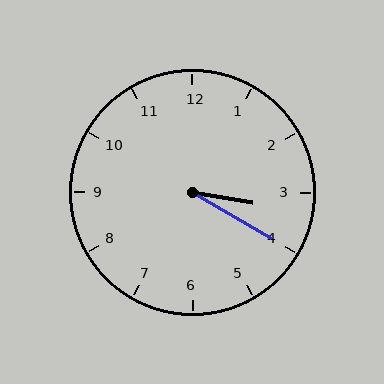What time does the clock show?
3:20.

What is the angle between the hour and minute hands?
Approximately 20 degrees.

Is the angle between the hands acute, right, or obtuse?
It is acute.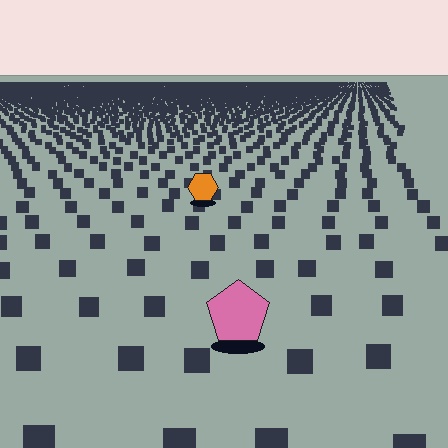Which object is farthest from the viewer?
The orange hexagon is farthest from the viewer. It appears smaller and the ground texture around it is denser.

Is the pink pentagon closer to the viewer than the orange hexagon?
Yes. The pink pentagon is closer — you can tell from the texture gradient: the ground texture is coarser near it.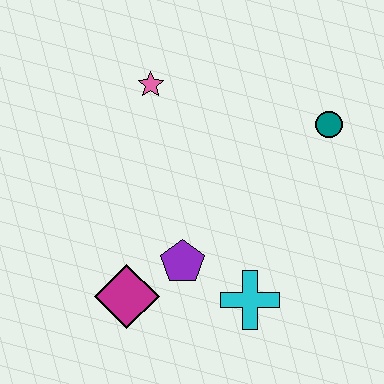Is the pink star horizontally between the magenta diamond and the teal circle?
Yes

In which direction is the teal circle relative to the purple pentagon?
The teal circle is to the right of the purple pentagon.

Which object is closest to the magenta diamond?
The purple pentagon is closest to the magenta diamond.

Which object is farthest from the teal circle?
The magenta diamond is farthest from the teal circle.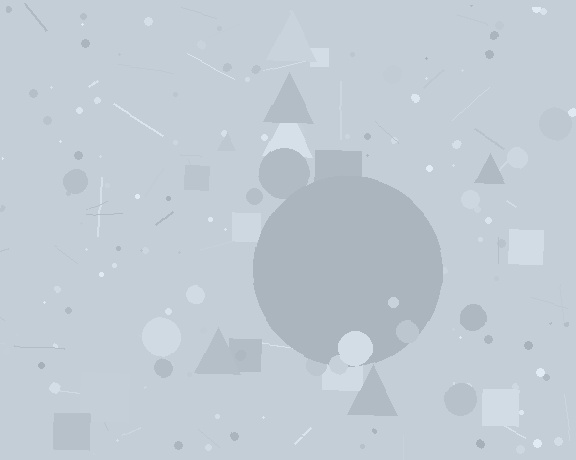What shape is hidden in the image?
A circle is hidden in the image.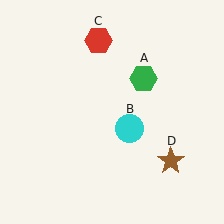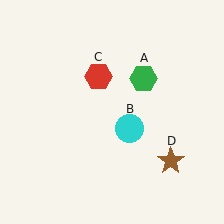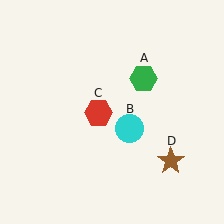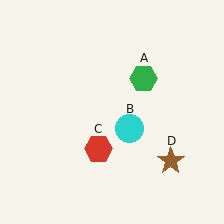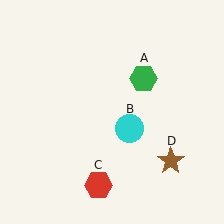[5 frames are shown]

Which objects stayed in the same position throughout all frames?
Green hexagon (object A) and cyan circle (object B) and brown star (object D) remained stationary.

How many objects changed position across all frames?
1 object changed position: red hexagon (object C).